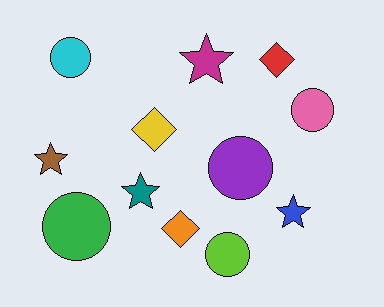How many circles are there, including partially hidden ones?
There are 5 circles.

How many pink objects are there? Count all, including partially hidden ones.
There is 1 pink object.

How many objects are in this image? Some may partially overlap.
There are 12 objects.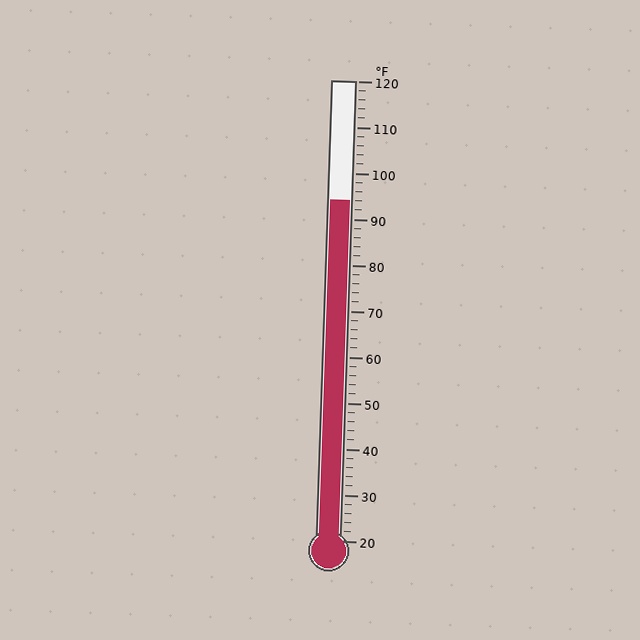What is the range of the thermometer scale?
The thermometer scale ranges from 20°F to 120°F.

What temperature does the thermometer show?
The thermometer shows approximately 94°F.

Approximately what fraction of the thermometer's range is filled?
The thermometer is filled to approximately 75% of its range.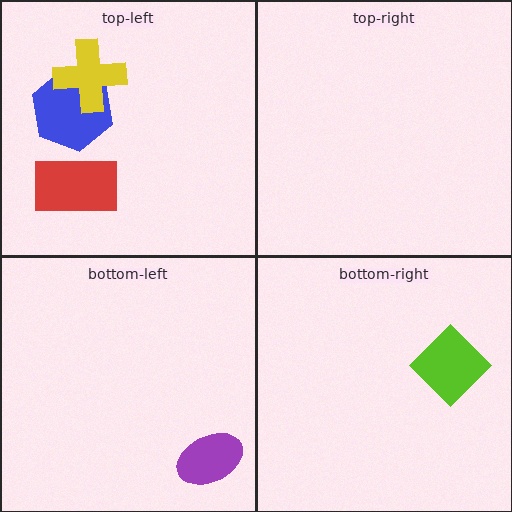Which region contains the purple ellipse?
The bottom-left region.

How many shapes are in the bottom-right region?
1.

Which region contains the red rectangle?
The top-left region.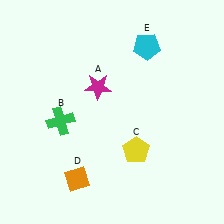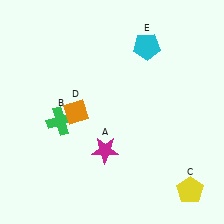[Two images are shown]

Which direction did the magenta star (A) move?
The magenta star (A) moved down.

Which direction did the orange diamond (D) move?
The orange diamond (D) moved up.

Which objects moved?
The objects that moved are: the magenta star (A), the yellow pentagon (C), the orange diamond (D).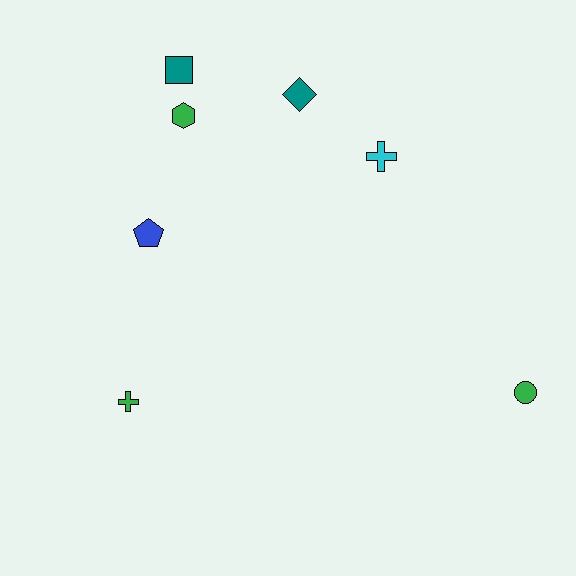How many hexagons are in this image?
There is 1 hexagon.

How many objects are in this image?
There are 7 objects.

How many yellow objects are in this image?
There are no yellow objects.